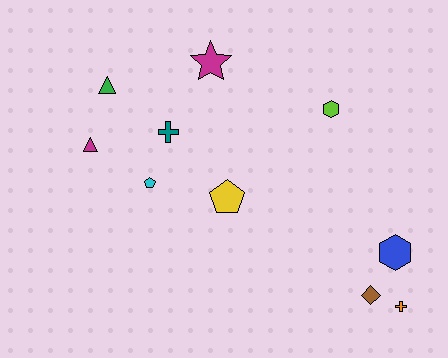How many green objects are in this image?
There is 1 green object.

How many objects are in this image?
There are 10 objects.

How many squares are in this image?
There are no squares.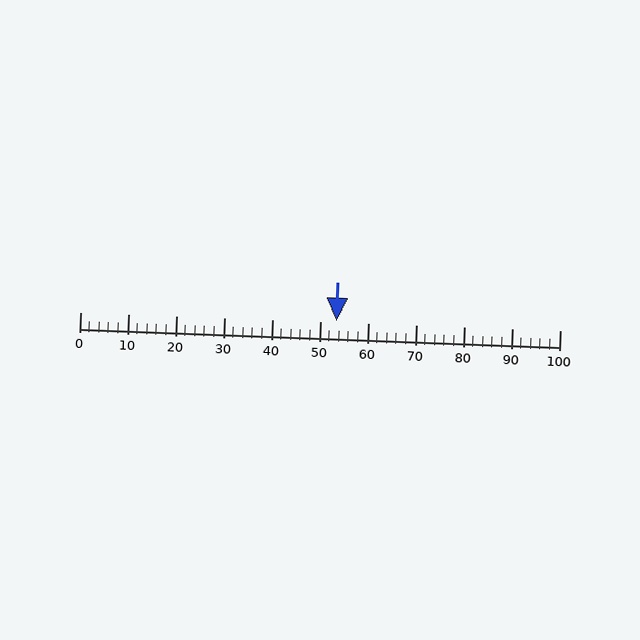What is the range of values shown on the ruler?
The ruler shows values from 0 to 100.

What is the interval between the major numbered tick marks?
The major tick marks are spaced 10 units apart.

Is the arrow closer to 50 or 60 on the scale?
The arrow is closer to 50.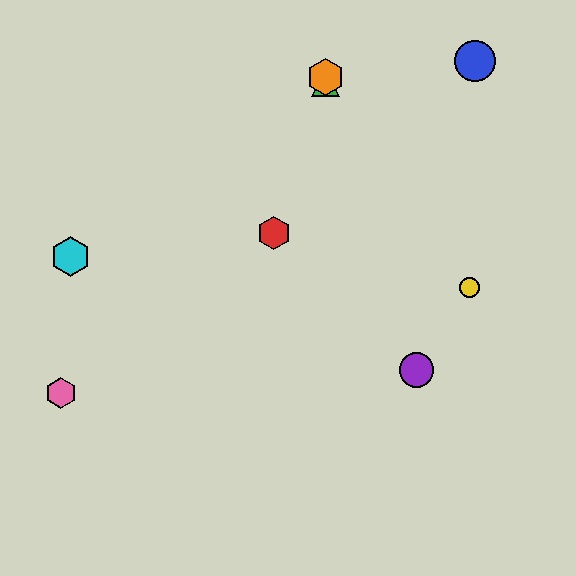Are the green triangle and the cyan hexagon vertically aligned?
No, the green triangle is at x≈325 and the cyan hexagon is at x≈71.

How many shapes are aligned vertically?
2 shapes (the green triangle, the orange hexagon) are aligned vertically.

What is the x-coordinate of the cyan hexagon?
The cyan hexagon is at x≈71.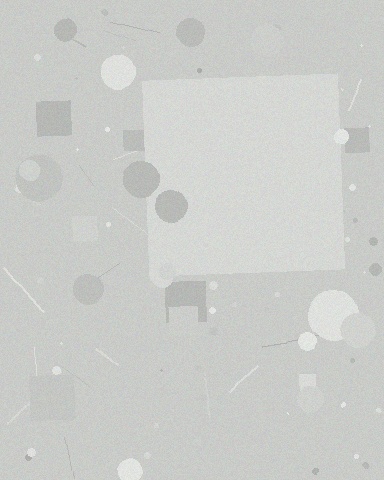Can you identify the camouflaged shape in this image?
The camouflaged shape is a square.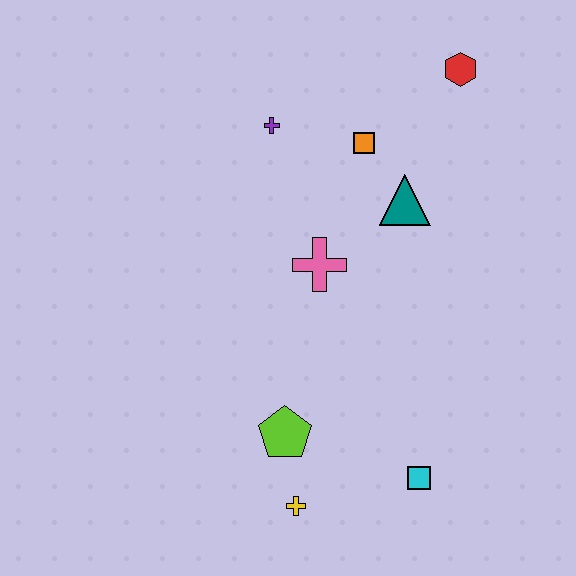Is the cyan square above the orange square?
No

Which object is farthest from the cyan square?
The red hexagon is farthest from the cyan square.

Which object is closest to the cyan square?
The yellow cross is closest to the cyan square.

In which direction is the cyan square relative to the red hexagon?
The cyan square is below the red hexagon.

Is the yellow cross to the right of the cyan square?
No